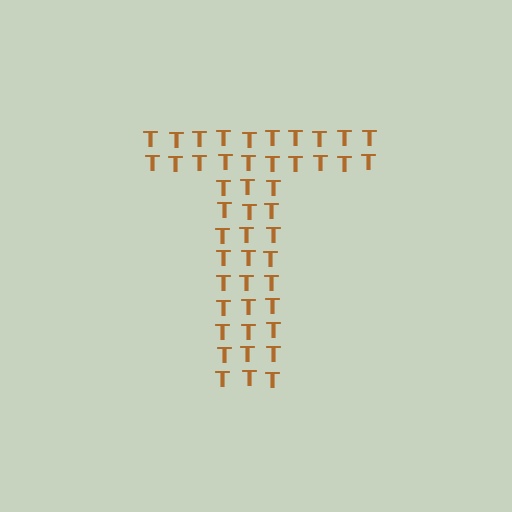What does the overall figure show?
The overall figure shows the letter T.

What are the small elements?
The small elements are letter T's.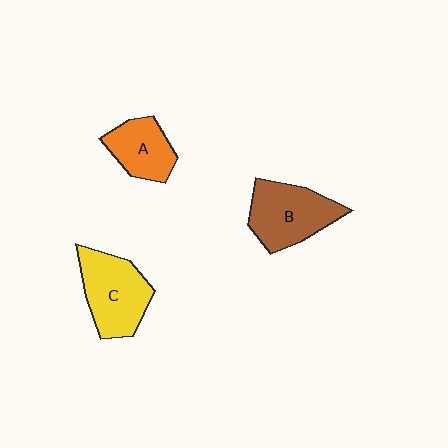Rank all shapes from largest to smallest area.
From largest to smallest: C (yellow), B (brown), A (orange).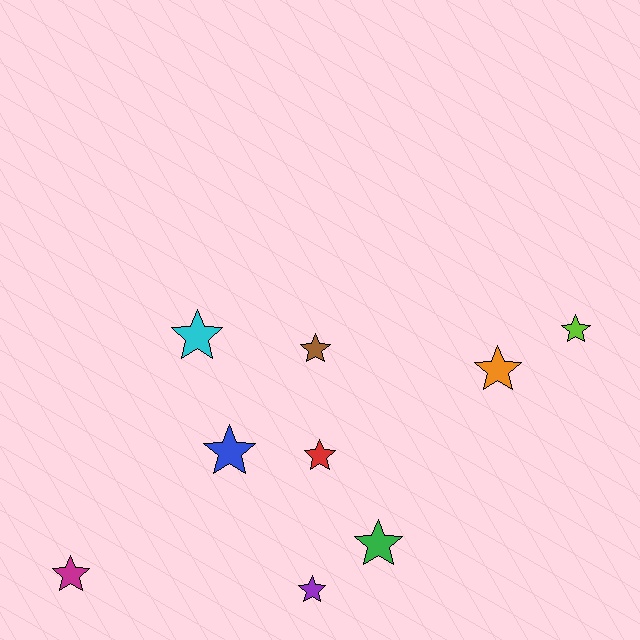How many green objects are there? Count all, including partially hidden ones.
There is 1 green object.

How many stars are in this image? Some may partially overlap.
There are 9 stars.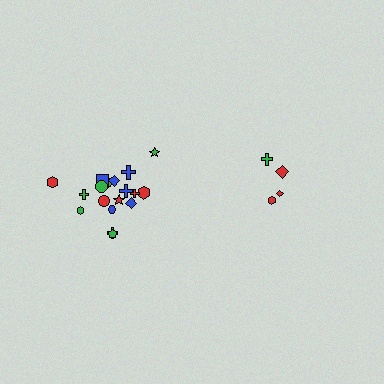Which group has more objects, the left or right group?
The left group.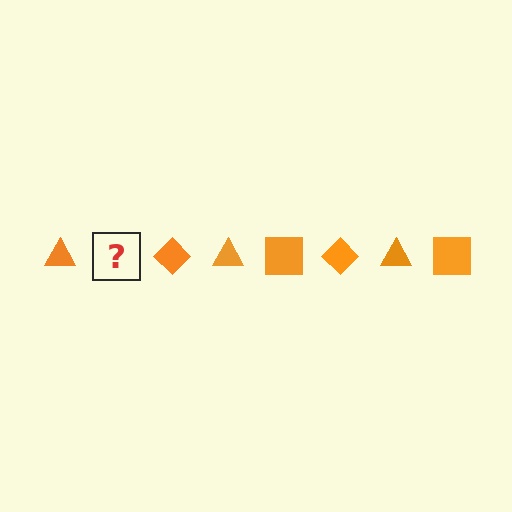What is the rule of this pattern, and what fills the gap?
The rule is that the pattern cycles through triangle, square, diamond shapes in orange. The gap should be filled with an orange square.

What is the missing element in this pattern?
The missing element is an orange square.